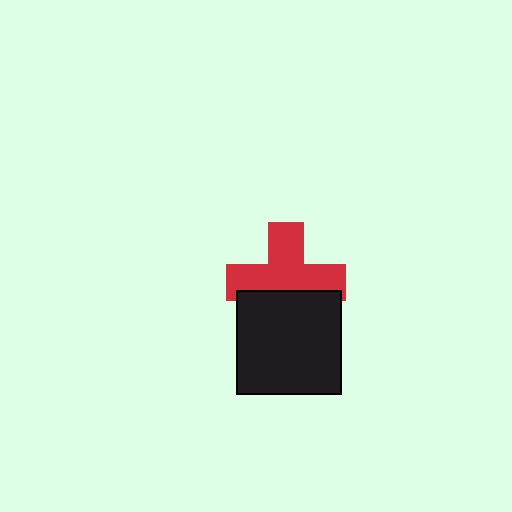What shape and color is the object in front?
The object in front is a black square.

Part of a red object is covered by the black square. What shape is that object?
It is a cross.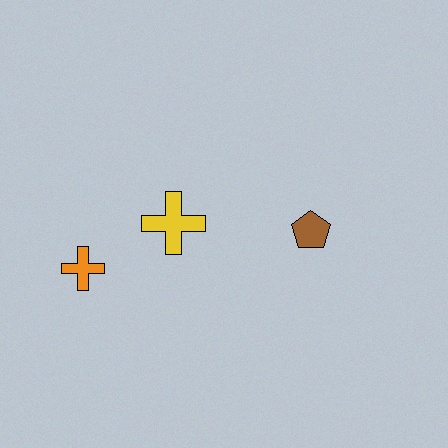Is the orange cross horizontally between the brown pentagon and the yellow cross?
No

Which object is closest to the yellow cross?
The orange cross is closest to the yellow cross.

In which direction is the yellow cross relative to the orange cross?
The yellow cross is to the right of the orange cross.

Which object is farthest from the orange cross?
The brown pentagon is farthest from the orange cross.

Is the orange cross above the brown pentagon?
No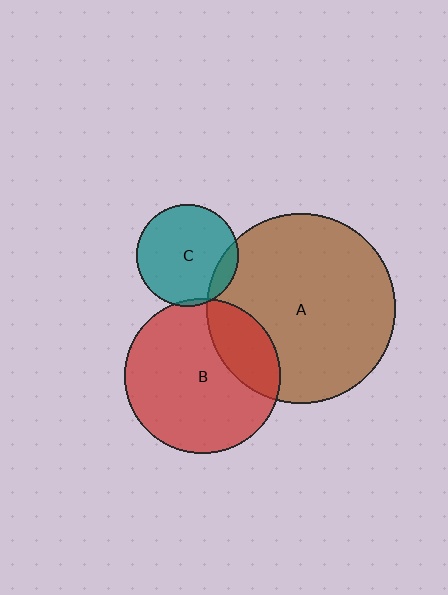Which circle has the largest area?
Circle A (brown).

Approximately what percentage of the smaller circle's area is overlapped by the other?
Approximately 25%.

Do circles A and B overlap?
Yes.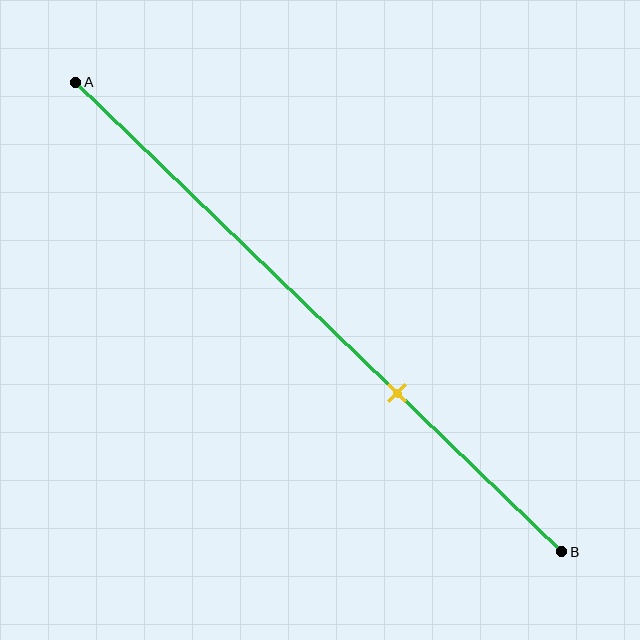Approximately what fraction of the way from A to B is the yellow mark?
The yellow mark is approximately 65% of the way from A to B.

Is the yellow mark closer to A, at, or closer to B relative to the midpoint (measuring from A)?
The yellow mark is closer to point B than the midpoint of segment AB.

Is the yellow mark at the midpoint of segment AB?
No, the mark is at about 65% from A, not at the 50% midpoint.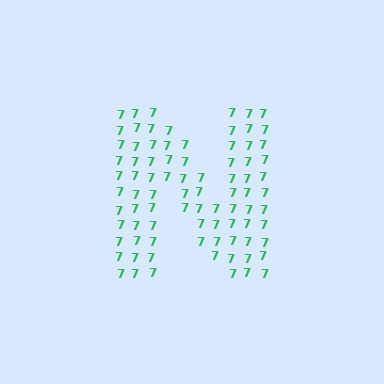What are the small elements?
The small elements are digit 7's.